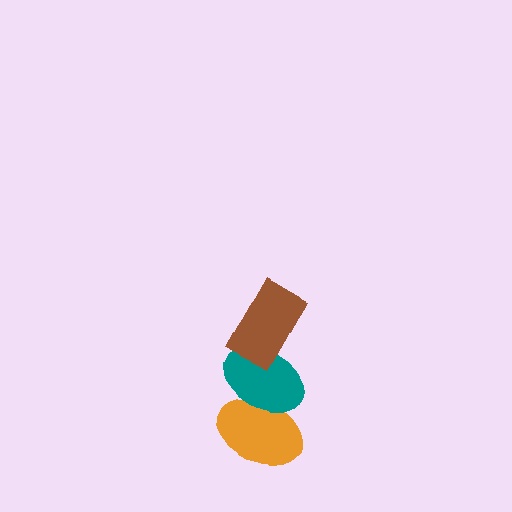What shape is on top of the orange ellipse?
The teal ellipse is on top of the orange ellipse.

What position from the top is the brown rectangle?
The brown rectangle is 1st from the top.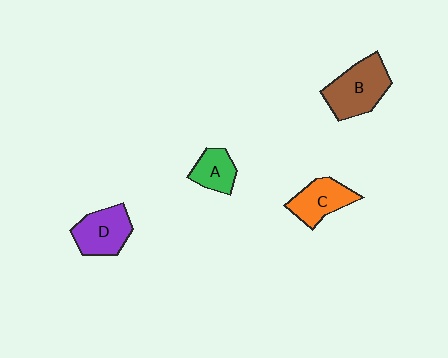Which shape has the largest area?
Shape B (brown).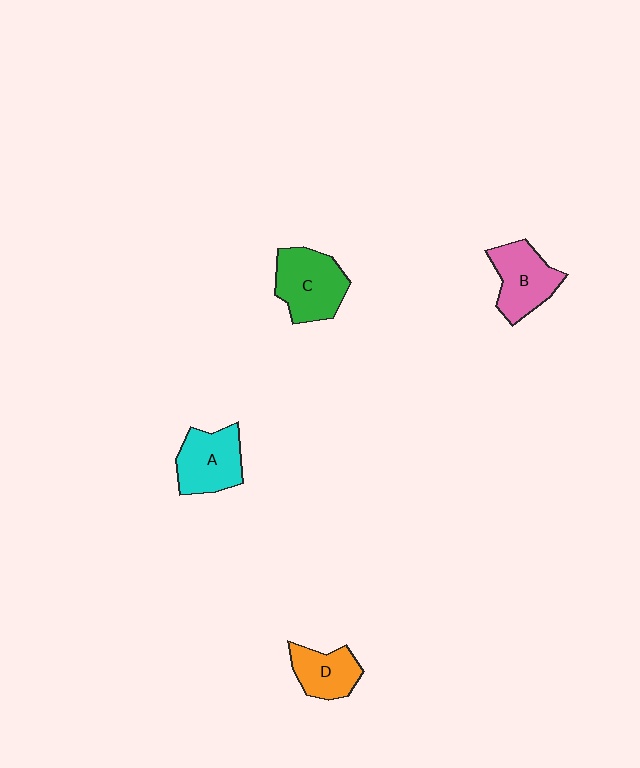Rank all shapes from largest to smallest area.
From largest to smallest: C (green), B (pink), A (cyan), D (orange).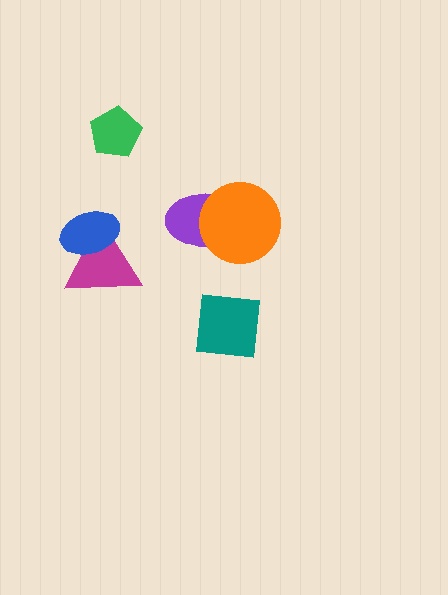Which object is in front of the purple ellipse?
The orange circle is in front of the purple ellipse.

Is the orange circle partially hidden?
No, no other shape covers it.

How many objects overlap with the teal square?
0 objects overlap with the teal square.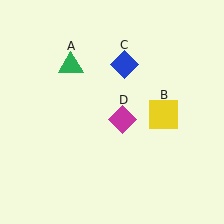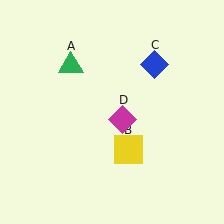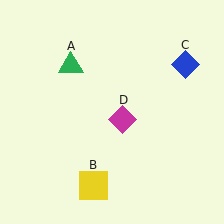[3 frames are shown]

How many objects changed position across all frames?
2 objects changed position: yellow square (object B), blue diamond (object C).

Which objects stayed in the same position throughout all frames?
Green triangle (object A) and magenta diamond (object D) remained stationary.